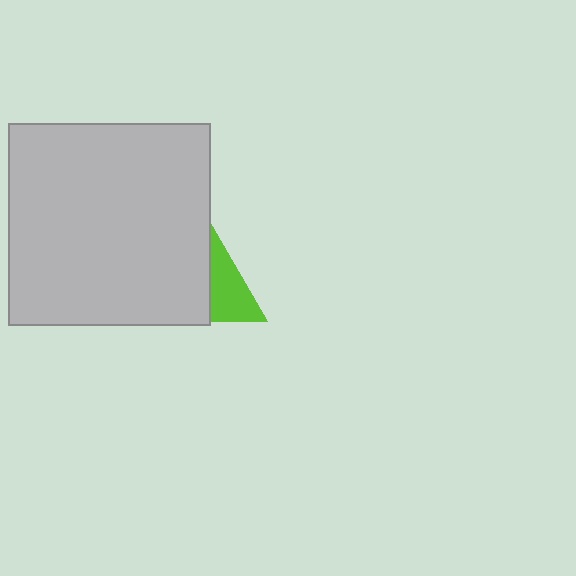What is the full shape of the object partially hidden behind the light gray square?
The partially hidden object is a lime triangle.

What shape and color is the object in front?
The object in front is a light gray square.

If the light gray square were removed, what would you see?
You would see the complete lime triangle.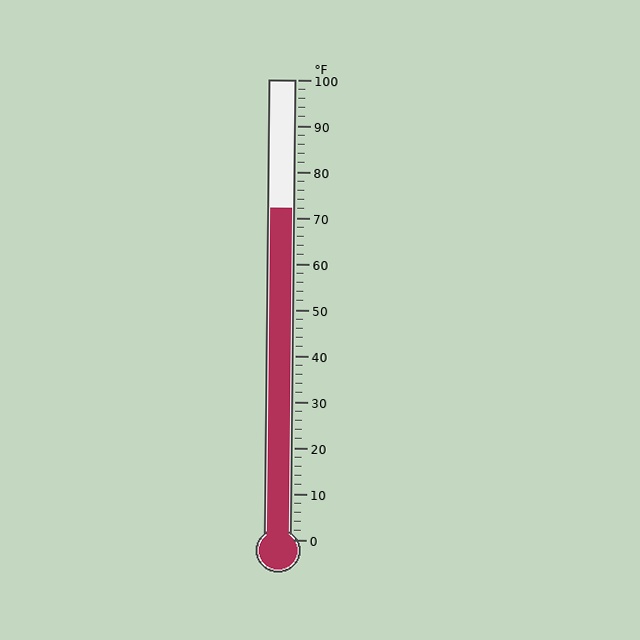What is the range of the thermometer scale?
The thermometer scale ranges from 0°F to 100°F.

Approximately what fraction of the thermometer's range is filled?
The thermometer is filled to approximately 70% of its range.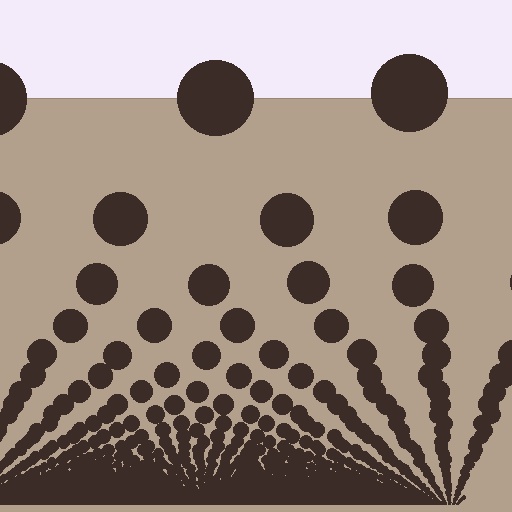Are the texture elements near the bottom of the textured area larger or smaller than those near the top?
Smaller. The gradient is inverted — elements near the bottom are smaller and denser.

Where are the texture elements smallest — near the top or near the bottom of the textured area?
Near the bottom.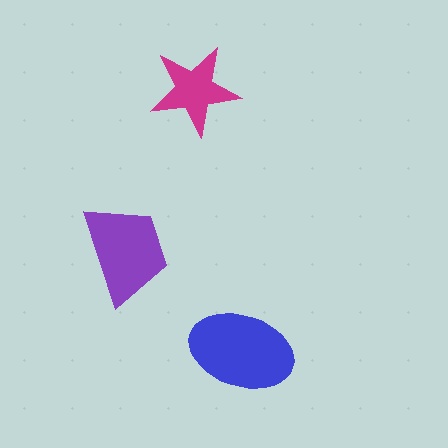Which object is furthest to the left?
The purple trapezoid is leftmost.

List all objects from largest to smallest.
The blue ellipse, the purple trapezoid, the magenta star.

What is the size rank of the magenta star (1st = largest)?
3rd.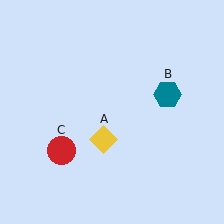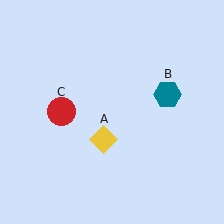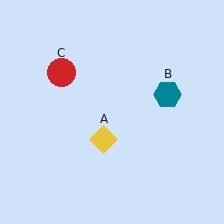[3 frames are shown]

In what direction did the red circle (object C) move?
The red circle (object C) moved up.